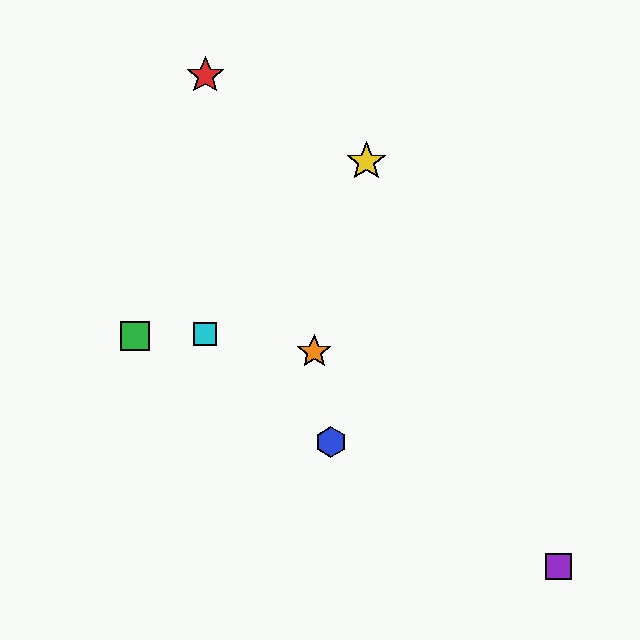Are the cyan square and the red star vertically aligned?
Yes, both are at x≈205.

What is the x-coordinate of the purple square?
The purple square is at x≈559.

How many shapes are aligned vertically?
2 shapes (the red star, the cyan square) are aligned vertically.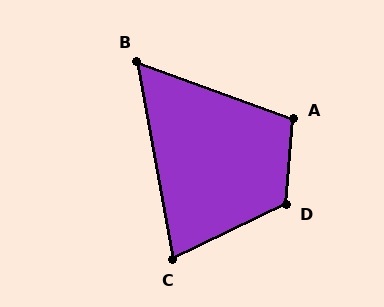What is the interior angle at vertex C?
Approximately 75 degrees (acute).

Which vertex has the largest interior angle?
D, at approximately 120 degrees.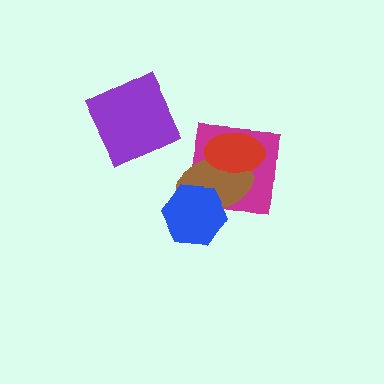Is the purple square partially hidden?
No, no other shape covers it.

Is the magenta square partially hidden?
Yes, it is partially covered by another shape.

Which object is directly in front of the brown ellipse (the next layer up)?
The red ellipse is directly in front of the brown ellipse.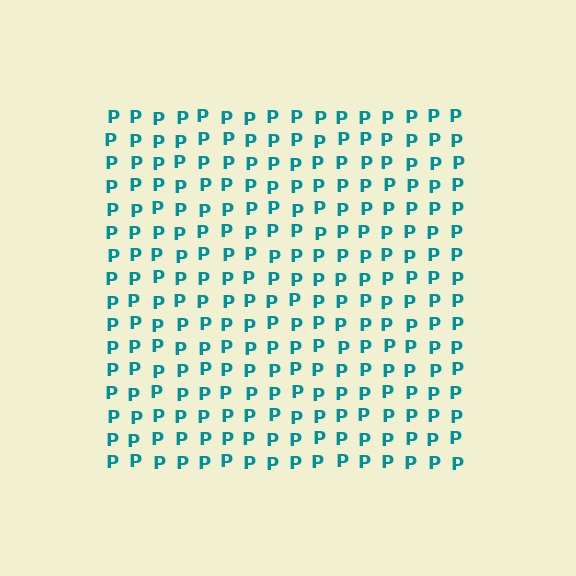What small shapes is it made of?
It is made of small letter P's.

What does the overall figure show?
The overall figure shows a square.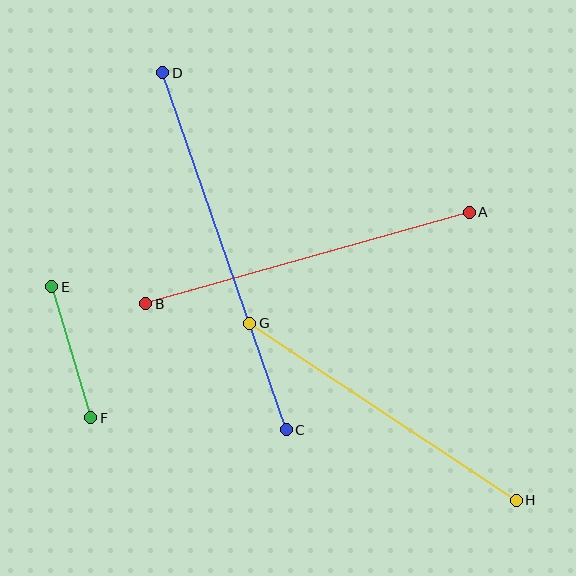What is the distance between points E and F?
The distance is approximately 137 pixels.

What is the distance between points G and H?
The distance is approximately 320 pixels.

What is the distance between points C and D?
The distance is approximately 378 pixels.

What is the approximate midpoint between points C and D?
The midpoint is at approximately (225, 251) pixels.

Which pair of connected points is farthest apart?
Points C and D are farthest apart.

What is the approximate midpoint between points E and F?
The midpoint is at approximately (71, 352) pixels.